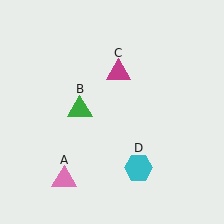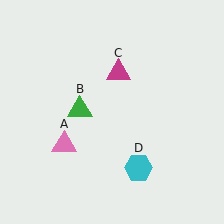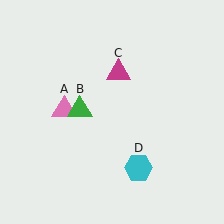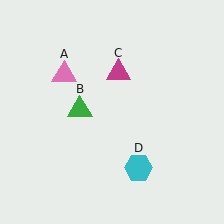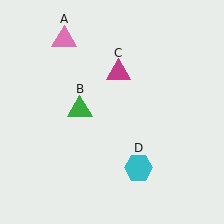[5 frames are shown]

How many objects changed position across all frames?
1 object changed position: pink triangle (object A).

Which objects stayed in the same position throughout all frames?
Green triangle (object B) and magenta triangle (object C) and cyan hexagon (object D) remained stationary.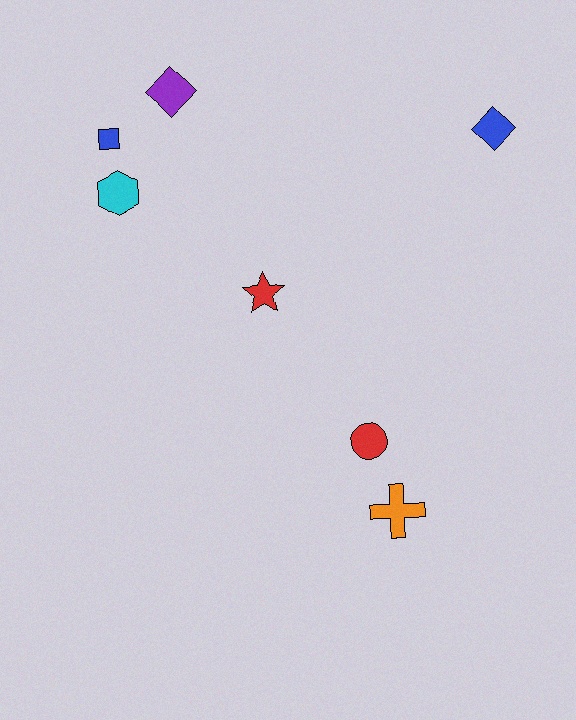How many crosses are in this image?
There is 1 cross.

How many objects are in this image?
There are 7 objects.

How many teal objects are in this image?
There are no teal objects.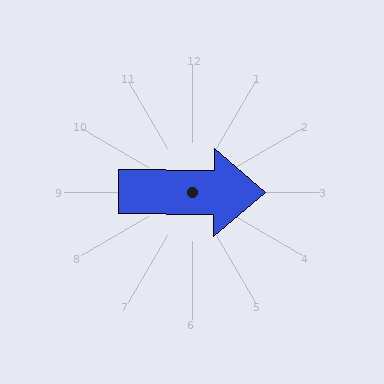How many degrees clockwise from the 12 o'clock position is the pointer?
Approximately 90 degrees.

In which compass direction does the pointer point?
East.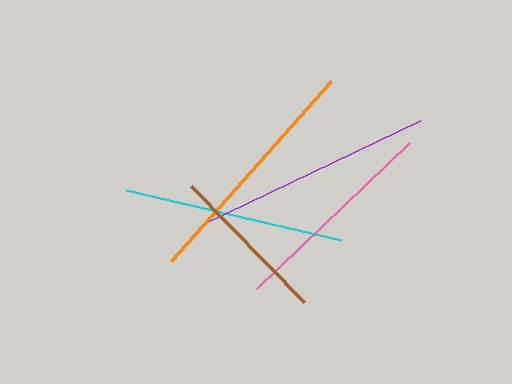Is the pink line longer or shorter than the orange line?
The orange line is longer than the pink line.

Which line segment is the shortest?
The brown line is the shortest at approximately 162 pixels.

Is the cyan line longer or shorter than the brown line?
The cyan line is longer than the brown line.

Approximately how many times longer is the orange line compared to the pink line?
The orange line is approximately 1.1 times the length of the pink line.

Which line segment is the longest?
The orange line is the longest at approximately 240 pixels.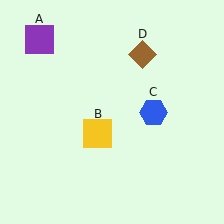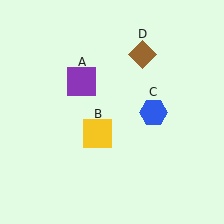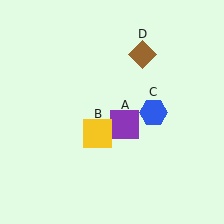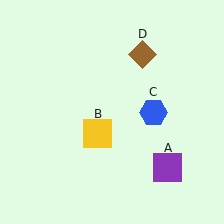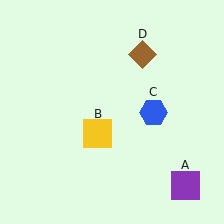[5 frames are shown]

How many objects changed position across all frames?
1 object changed position: purple square (object A).